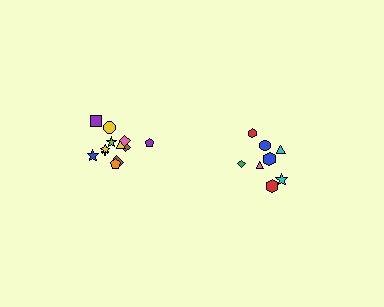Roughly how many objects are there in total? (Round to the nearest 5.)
Roughly 20 objects in total.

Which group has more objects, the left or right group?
The left group.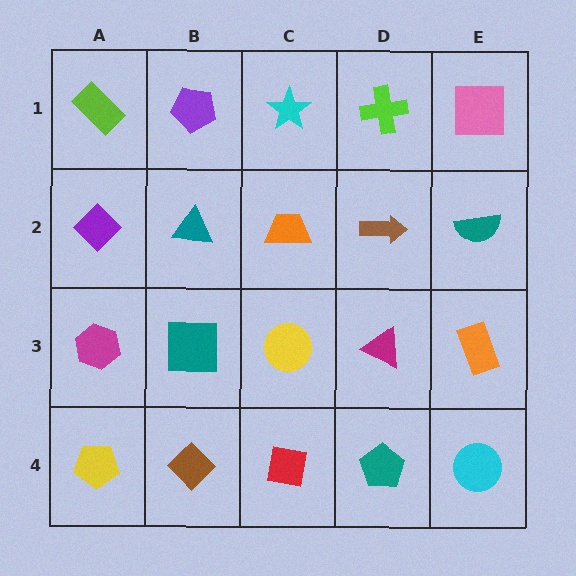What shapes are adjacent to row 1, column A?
A purple diamond (row 2, column A), a purple pentagon (row 1, column B).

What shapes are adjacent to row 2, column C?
A cyan star (row 1, column C), a yellow circle (row 3, column C), a teal triangle (row 2, column B), a brown arrow (row 2, column D).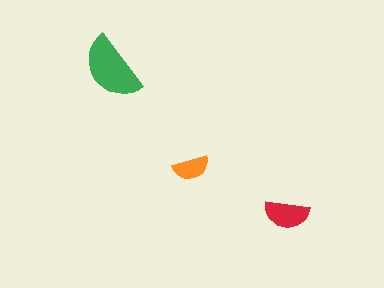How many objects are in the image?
There are 3 objects in the image.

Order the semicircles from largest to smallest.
the green one, the red one, the orange one.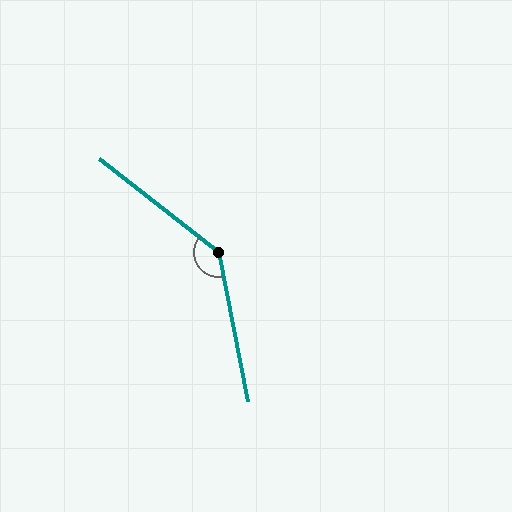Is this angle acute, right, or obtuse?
It is obtuse.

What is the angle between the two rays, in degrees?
Approximately 139 degrees.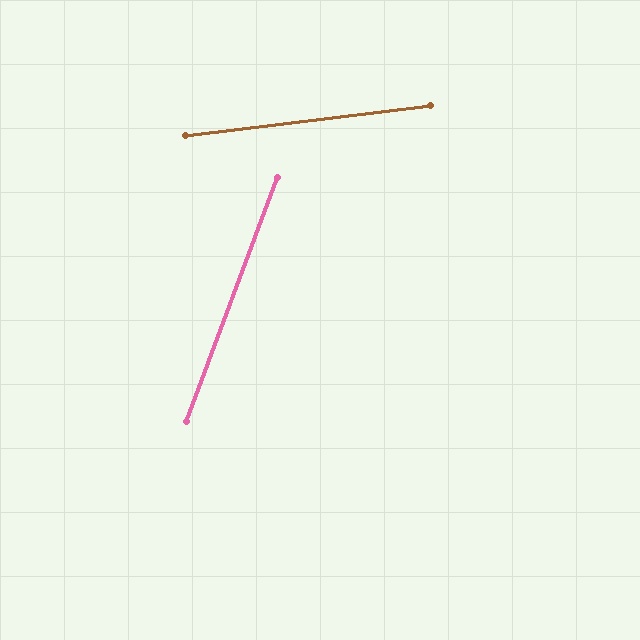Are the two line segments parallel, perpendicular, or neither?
Neither parallel nor perpendicular — they differ by about 63°.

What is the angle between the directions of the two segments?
Approximately 63 degrees.